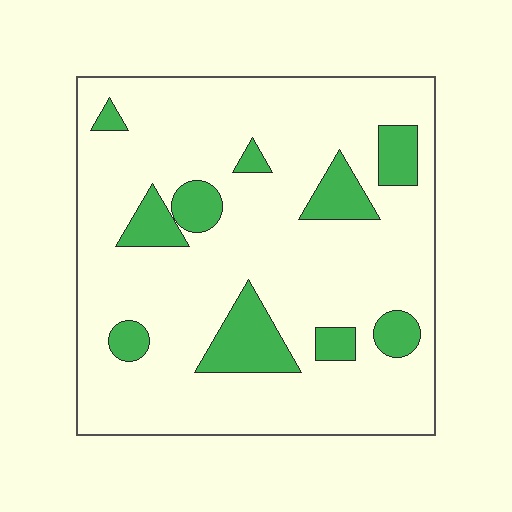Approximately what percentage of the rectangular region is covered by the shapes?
Approximately 15%.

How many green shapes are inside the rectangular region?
10.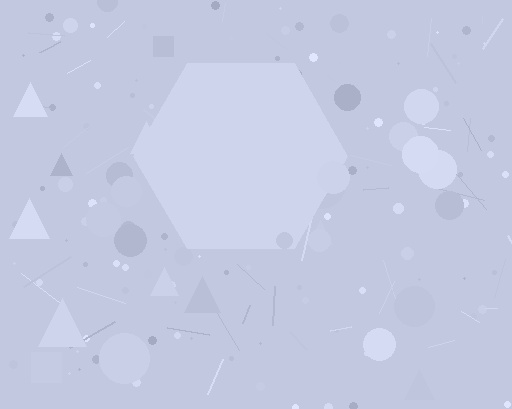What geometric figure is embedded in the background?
A hexagon is embedded in the background.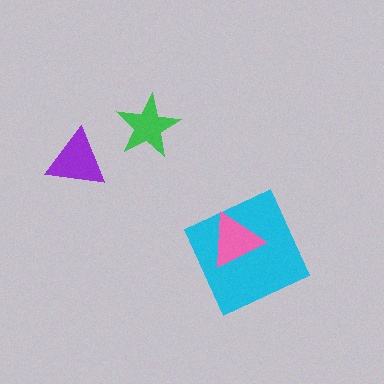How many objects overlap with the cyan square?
1 object overlaps with the cyan square.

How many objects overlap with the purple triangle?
0 objects overlap with the purple triangle.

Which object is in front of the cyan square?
The pink triangle is in front of the cyan square.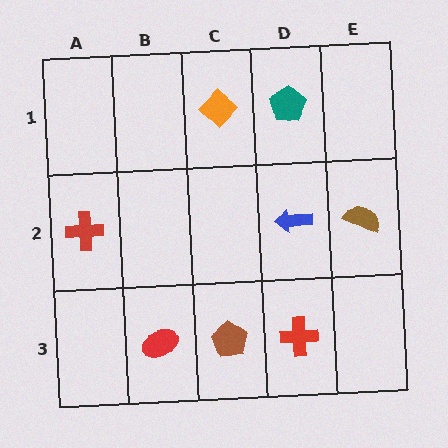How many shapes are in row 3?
3 shapes.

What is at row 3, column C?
A brown pentagon.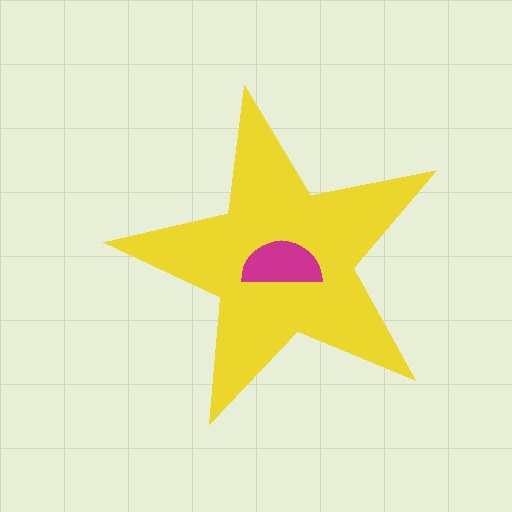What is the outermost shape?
The yellow star.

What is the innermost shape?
The magenta semicircle.